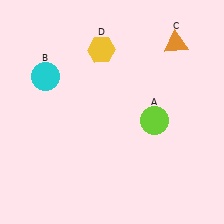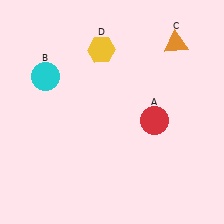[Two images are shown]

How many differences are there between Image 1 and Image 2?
There is 1 difference between the two images.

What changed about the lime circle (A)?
In Image 1, A is lime. In Image 2, it changed to red.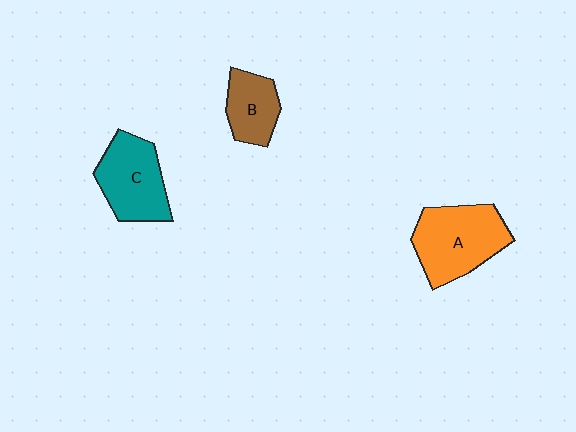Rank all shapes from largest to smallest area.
From largest to smallest: A (orange), C (teal), B (brown).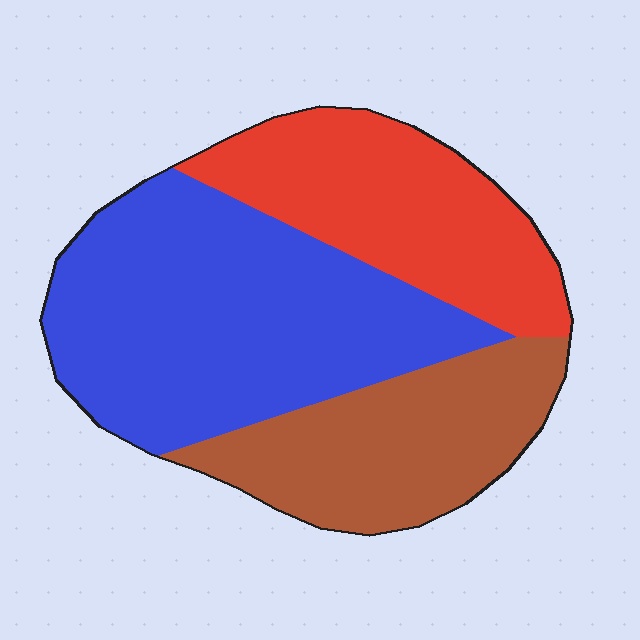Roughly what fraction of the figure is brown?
Brown takes up about one quarter (1/4) of the figure.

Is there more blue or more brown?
Blue.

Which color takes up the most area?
Blue, at roughly 45%.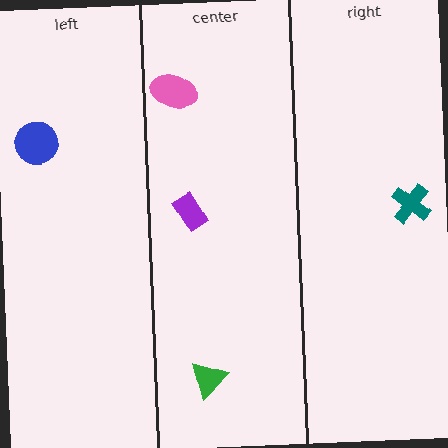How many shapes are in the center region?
3.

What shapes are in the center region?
The purple rectangle, the pink ellipse, the green triangle.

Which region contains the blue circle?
The left region.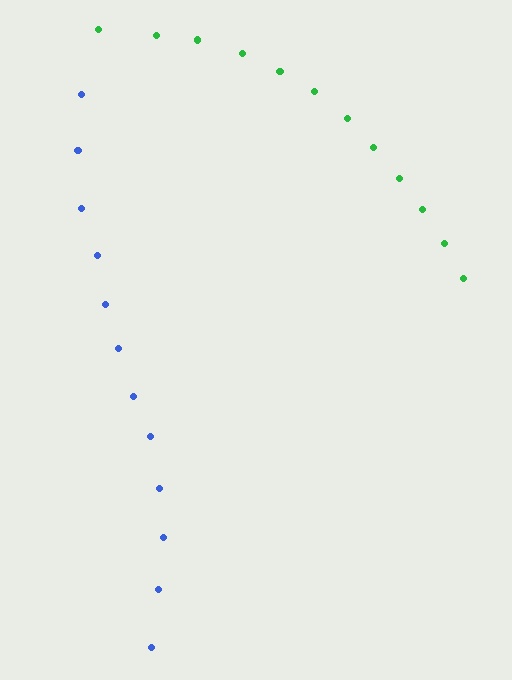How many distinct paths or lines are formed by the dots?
There are 2 distinct paths.